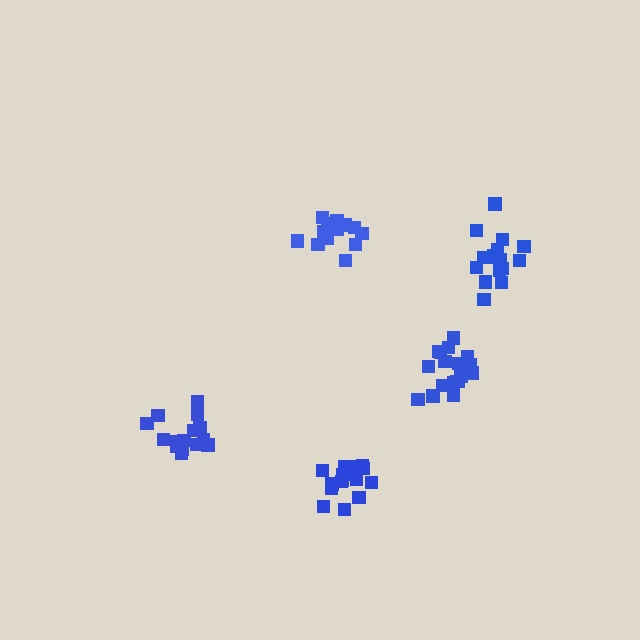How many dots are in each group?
Group 1: 13 dots, Group 2: 18 dots, Group 3: 15 dots, Group 4: 18 dots, Group 5: 16 dots (80 total).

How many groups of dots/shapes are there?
There are 5 groups.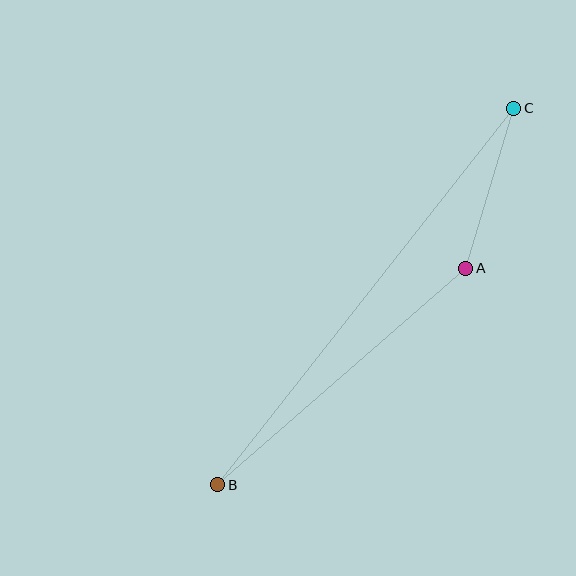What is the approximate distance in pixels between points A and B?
The distance between A and B is approximately 329 pixels.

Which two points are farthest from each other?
Points B and C are farthest from each other.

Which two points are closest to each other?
Points A and C are closest to each other.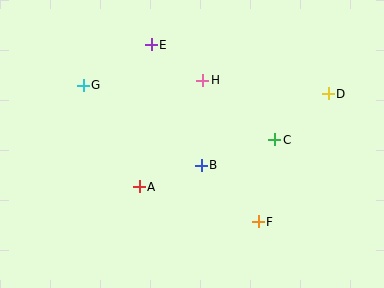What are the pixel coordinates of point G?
Point G is at (83, 85).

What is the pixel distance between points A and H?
The distance between A and H is 124 pixels.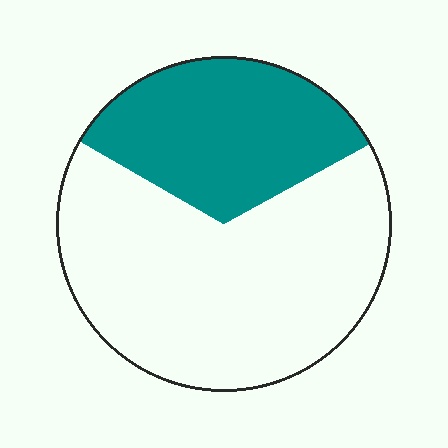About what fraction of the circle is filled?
About one third (1/3).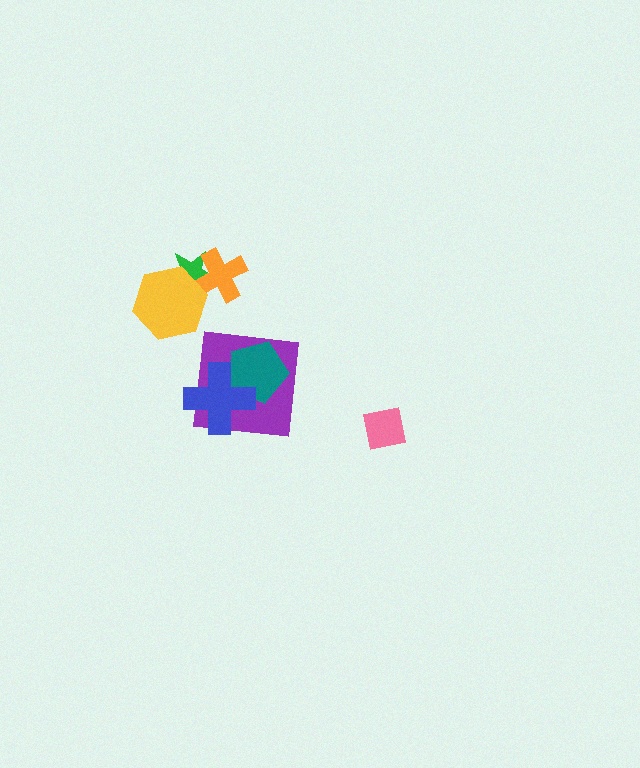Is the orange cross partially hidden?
Yes, it is partially covered by another shape.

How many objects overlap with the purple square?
2 objects overlap with the purple square.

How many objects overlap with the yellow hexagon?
2 objects overlap with the yellow hexagon.